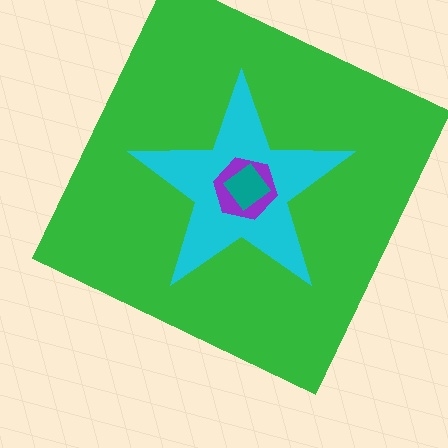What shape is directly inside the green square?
The cyan star.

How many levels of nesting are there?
4.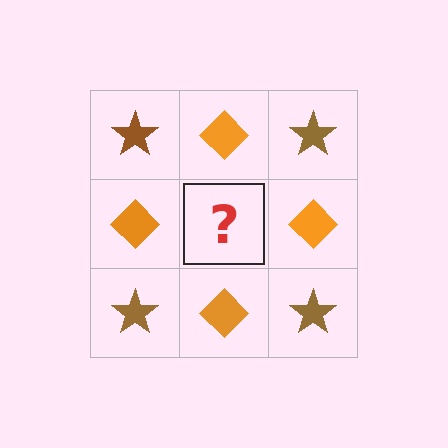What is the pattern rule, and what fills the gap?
The rule is that it alternates brown star and orange diamond in a checkerboard pattern. The gap should be filled with a brown star.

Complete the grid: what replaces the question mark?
The question mark should be replaced with a brown star.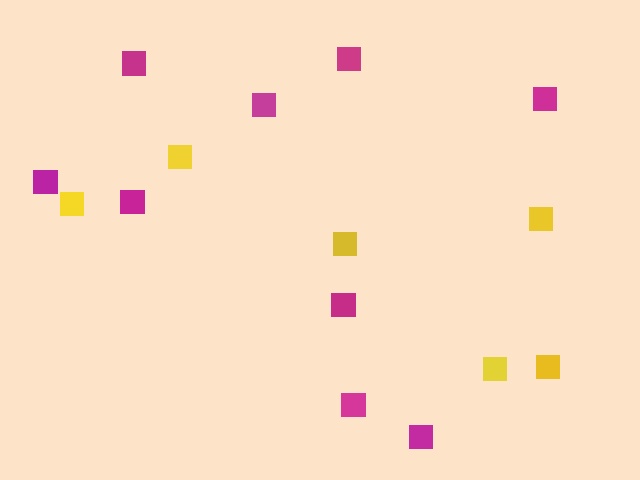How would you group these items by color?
There are 2 groups: one group of yellow squares (6) and one group of magenta squares (9).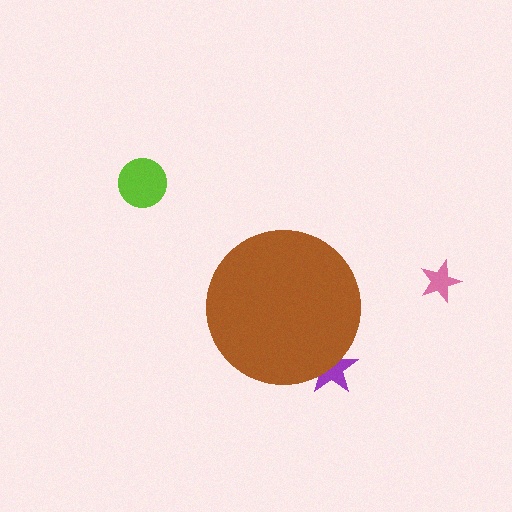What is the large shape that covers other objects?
A brown circle.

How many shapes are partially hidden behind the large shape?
1 shape is partially hidden.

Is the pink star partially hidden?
No, the pink star is fully visible.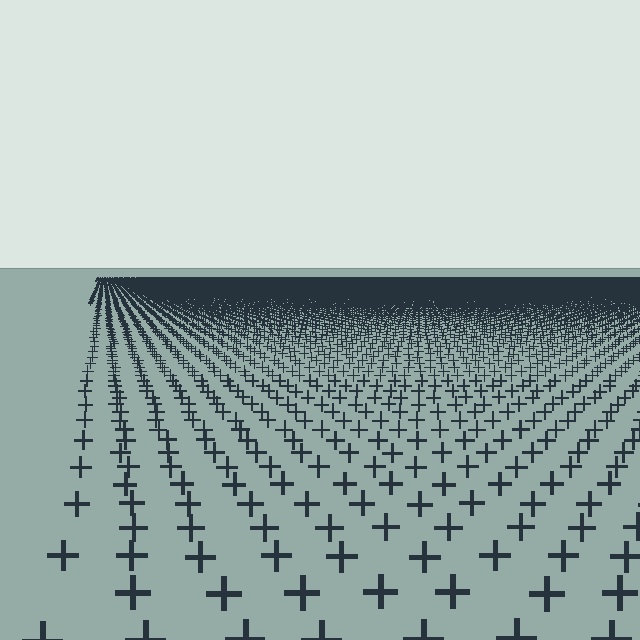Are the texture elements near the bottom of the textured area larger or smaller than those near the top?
Larger. Near the bottom, elements are closer to the viewer and appear at a bigger on-screen size.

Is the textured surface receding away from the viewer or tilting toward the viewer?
The surface is receding away from the viewer. Texture elements get smaller and denser toward the top.